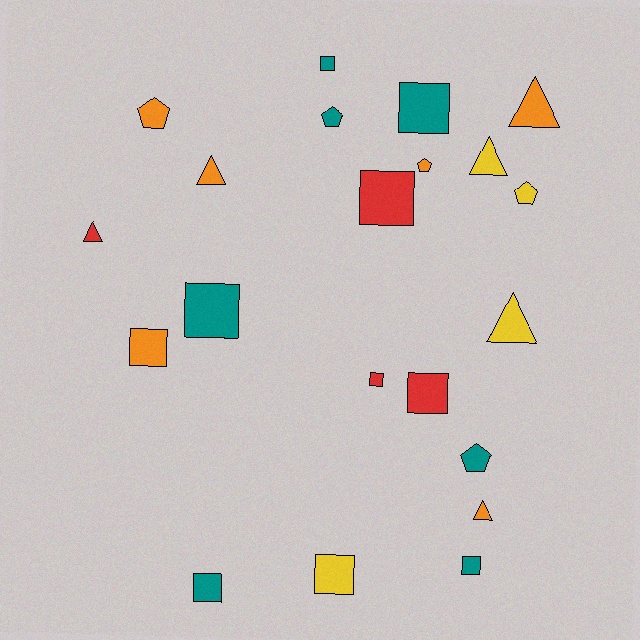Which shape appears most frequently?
Square, with 10 objects.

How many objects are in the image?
There are 21 objects.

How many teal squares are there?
There are 5 teal squares.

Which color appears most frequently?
Teal, with 7 objects.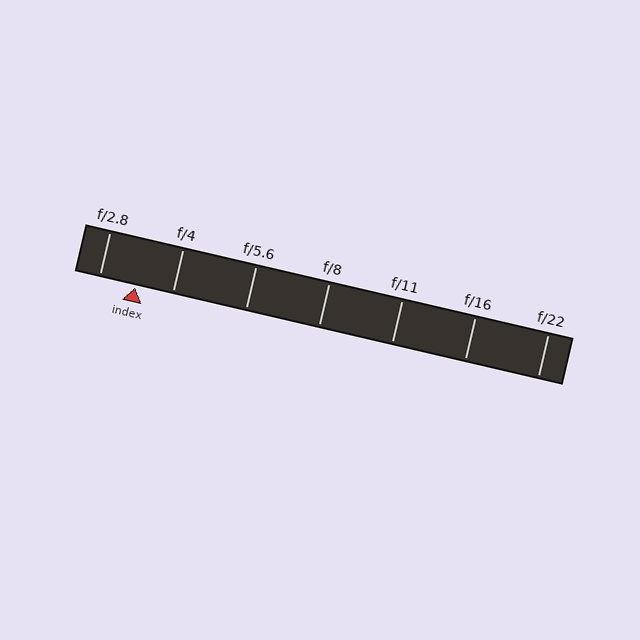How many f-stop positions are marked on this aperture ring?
There are 7 f-stop positions marked.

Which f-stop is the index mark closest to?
The index mark is closest to f/4.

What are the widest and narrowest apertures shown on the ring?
The widest aperture shown is f/2.8 and the narrowest is f/22.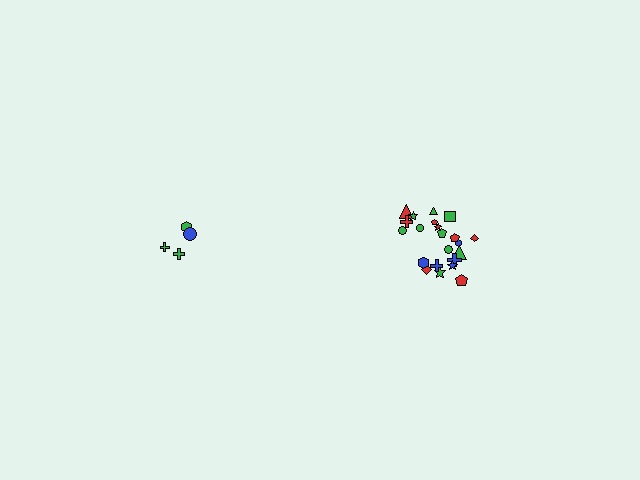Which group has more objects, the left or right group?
The right group.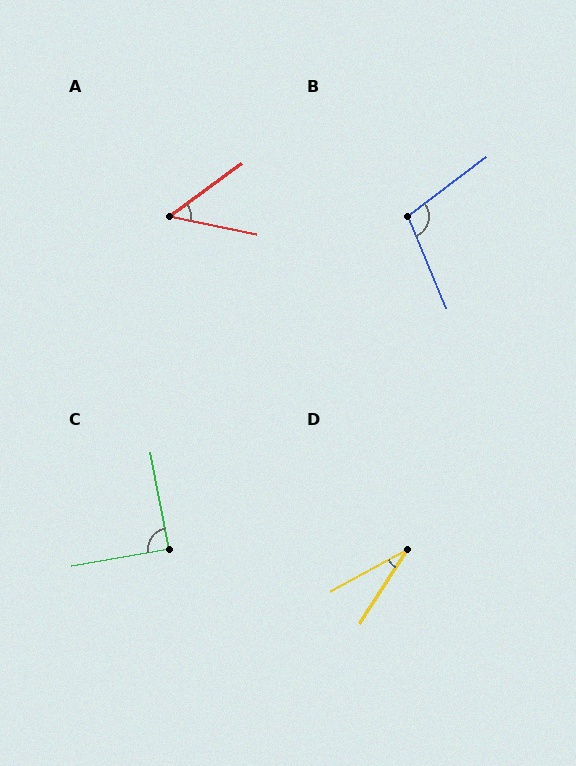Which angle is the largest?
B, at approximately 104 degrees.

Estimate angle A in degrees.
Approximately 48 degrees.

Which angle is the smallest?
D, at approximately 28 degrees.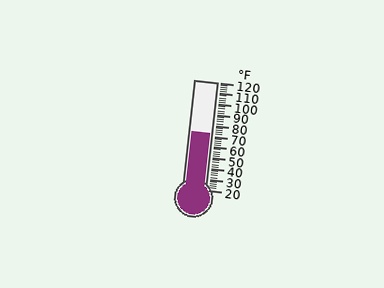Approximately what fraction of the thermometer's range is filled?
The thermometer is filled to approximately 50% of its range.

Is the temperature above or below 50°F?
The temperature is above 50°F.